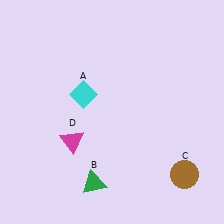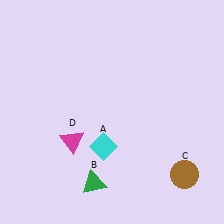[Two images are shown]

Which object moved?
The cyan diamond (A) moved down.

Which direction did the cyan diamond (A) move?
The cyan diamond (A) moved down.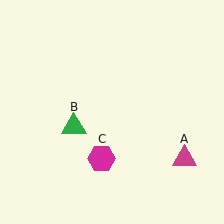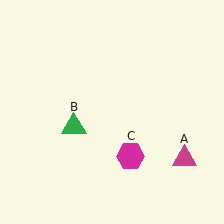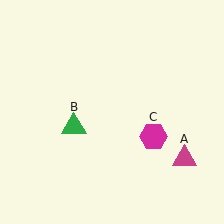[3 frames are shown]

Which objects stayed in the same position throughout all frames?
Magenta triangle (object A) and green triangle (object B) remained stationary.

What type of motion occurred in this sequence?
The magenta hexagon (object C) rotated counterclockwise around the center of the scene.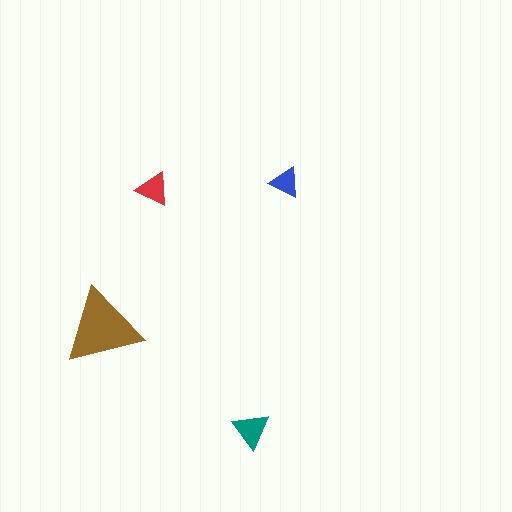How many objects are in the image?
There are 4 objects in the image.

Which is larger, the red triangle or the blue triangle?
The red one.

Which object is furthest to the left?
The brown triangle is leftmost.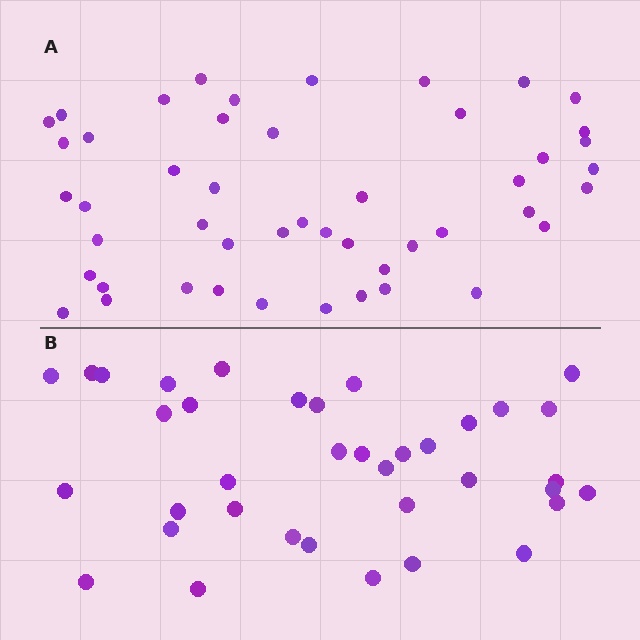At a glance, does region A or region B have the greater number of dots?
Region A (the top region) has more dots.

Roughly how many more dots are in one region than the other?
Region A has roughly 12 or so more dots than region B.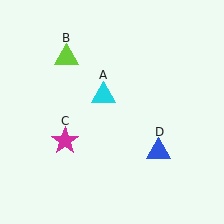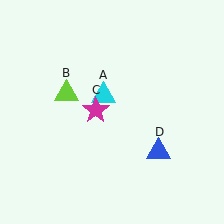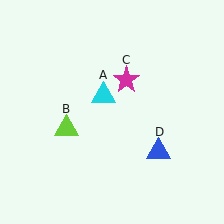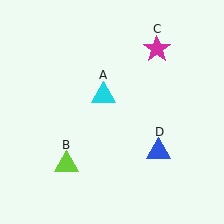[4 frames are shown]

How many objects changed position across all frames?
2 objects changed position: lime triangle (object B), magenta star (object C).